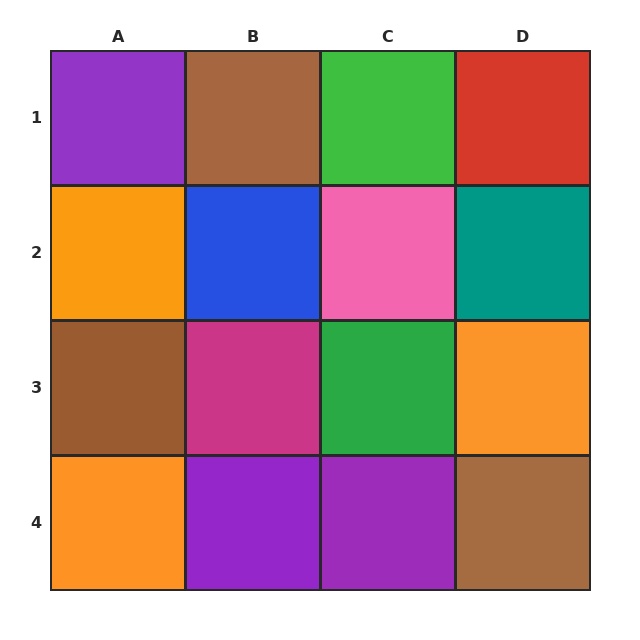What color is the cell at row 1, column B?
Brown.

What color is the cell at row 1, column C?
Green.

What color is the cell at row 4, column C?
Purple.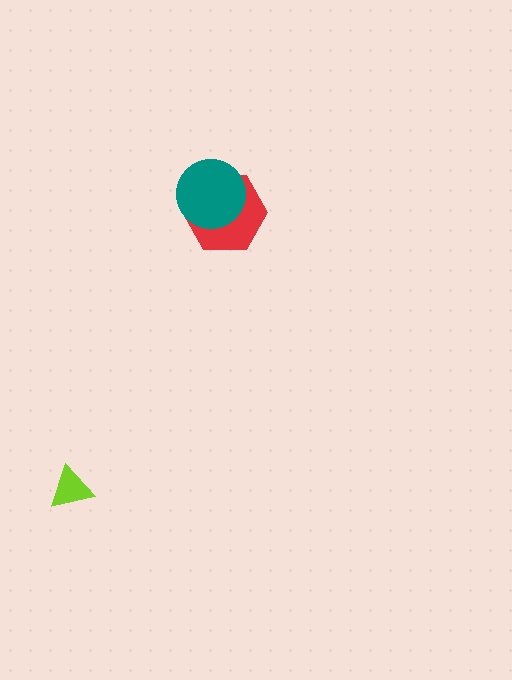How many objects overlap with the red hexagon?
1 object overlaps with the red hexagon.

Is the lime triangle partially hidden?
No, no other shape covers it.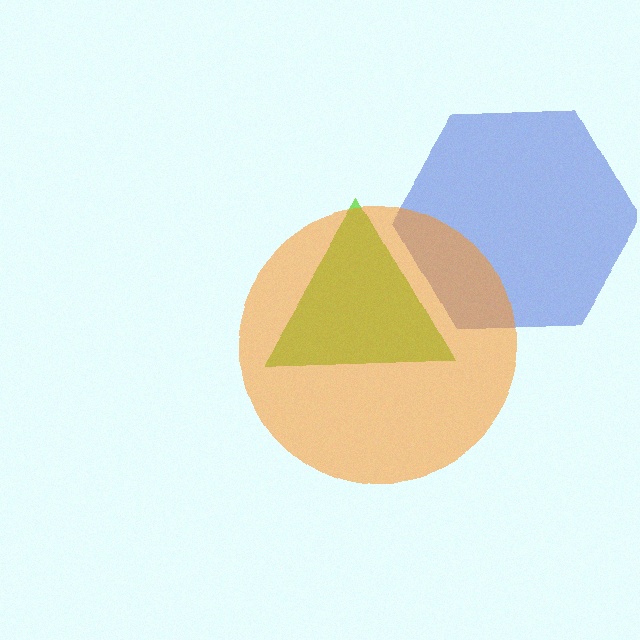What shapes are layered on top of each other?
The layered shapes are: a lime triangle, a blue hexagon, an orange circle.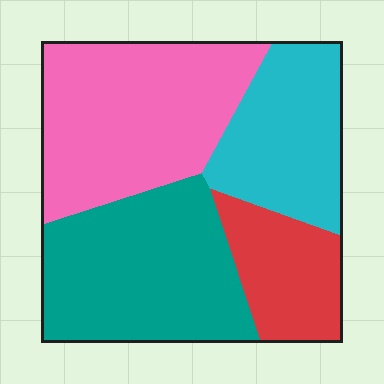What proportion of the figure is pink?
Pink covers 33% of the figure.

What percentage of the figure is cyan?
Cyan takes up about one fifth (1/5) of the figure.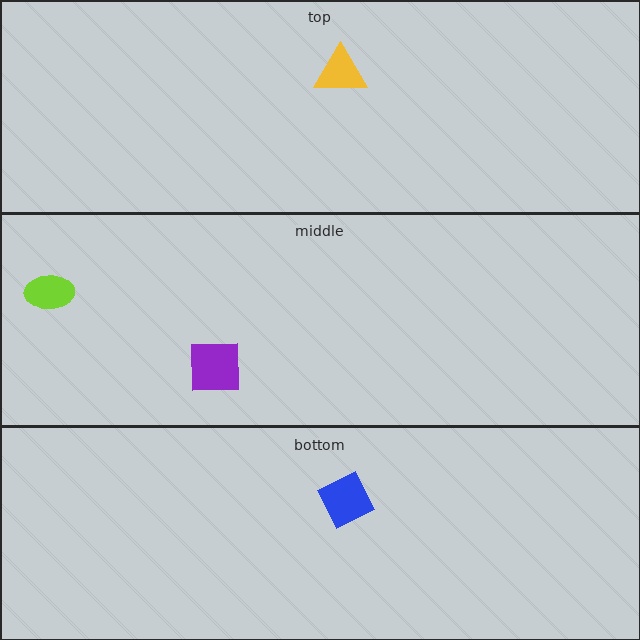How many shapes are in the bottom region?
1.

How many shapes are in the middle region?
2.